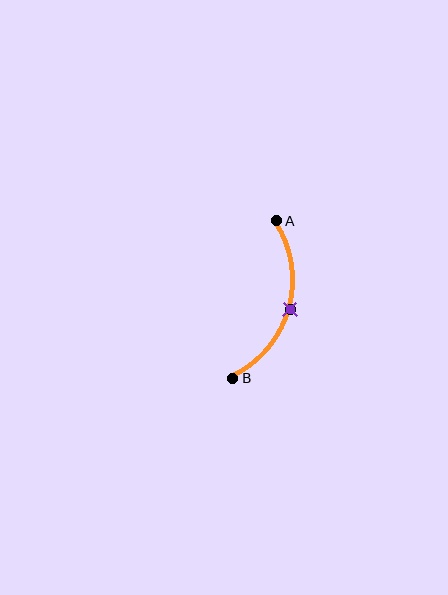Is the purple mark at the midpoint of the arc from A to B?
Yes. The purple mark lies on the arc at equal arc-length from both A and B — it is the arc midpoint.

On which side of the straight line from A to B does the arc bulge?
The arc bulges to the right of the straight line connecting A and B.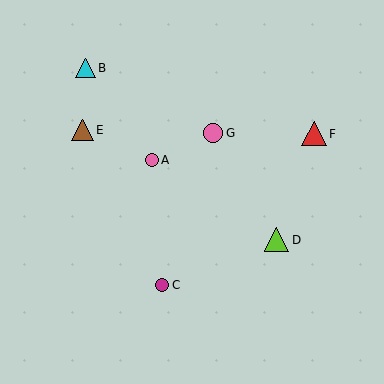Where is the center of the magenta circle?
The center of the magenta circle is at (162, 285).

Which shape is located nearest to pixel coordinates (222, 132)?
The pink circle (labeled G) at (213, 133) is nearest to that location.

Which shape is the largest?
The lime triangle (labeled D) is the largest.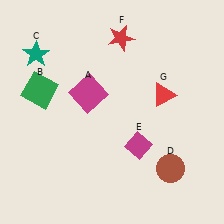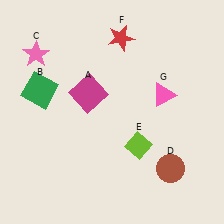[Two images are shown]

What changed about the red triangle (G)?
In Image 1, G is red. In Image 2, it changed to pink.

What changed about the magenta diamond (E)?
In Image 1, E is magenta. In Image 2, it changed to lime.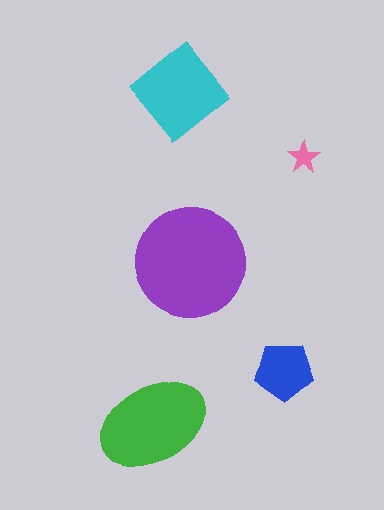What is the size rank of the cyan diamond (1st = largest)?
3rd.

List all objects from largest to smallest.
The purple circle, the green ellipse, the cyan diamond, the blue pentagon, the pink star.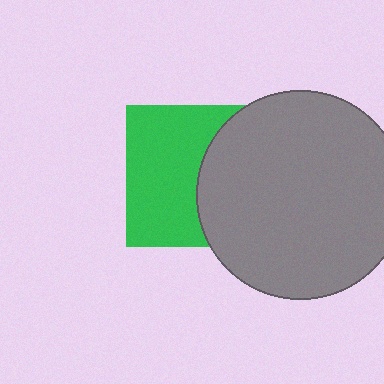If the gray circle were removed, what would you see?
You would see the complete green square.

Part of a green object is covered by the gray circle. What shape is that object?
It is a square.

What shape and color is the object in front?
The object in front is a gray circle.